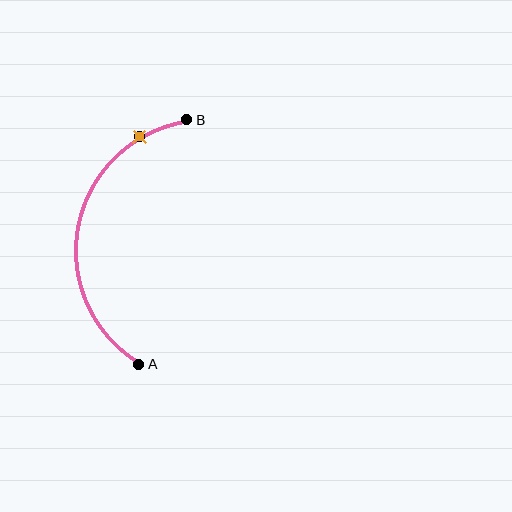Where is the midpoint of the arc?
The arc midpoint is the point on the curve farthest from the straight line joining A and B. It sits to the left of that line.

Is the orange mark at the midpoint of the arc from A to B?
No. The orange mark lies on the arc but is closer to endpoint B. The arc midpoint would be at the point on the curve equidistant along the arc from both A and B.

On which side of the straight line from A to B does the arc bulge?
The arc bulges to the left of the straight line connecting A and B.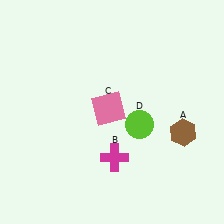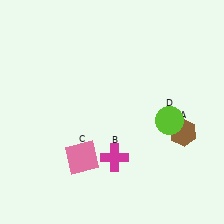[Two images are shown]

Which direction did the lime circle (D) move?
The lime circle (D) moved right.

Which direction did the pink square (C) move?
The pink square (C) moved down.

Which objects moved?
The objects that moved are: the pink square (C), the lime circle (D).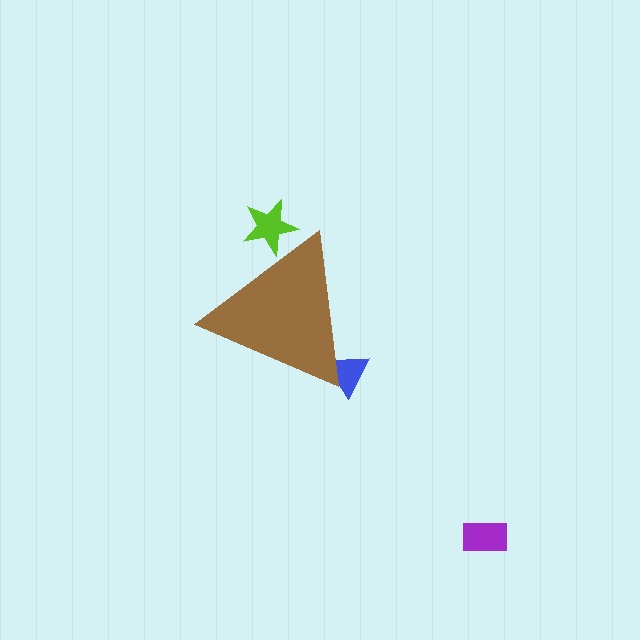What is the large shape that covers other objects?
A brown triangle.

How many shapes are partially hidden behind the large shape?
2 shapes are partially hidden.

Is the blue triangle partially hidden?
Yes, the blue triangle is partially hidden behind the brown triangle.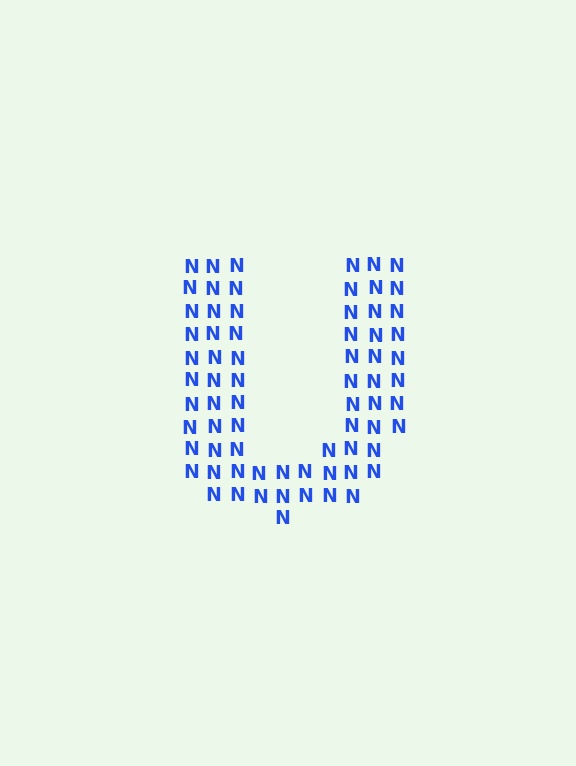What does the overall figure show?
The overall figure shows the letter U.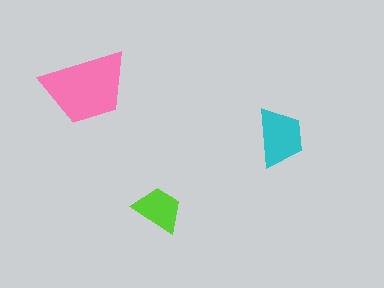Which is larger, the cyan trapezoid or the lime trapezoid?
The cyan one.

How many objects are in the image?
There are 3 objects in the image.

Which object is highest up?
The pink trapezoid is topmost.